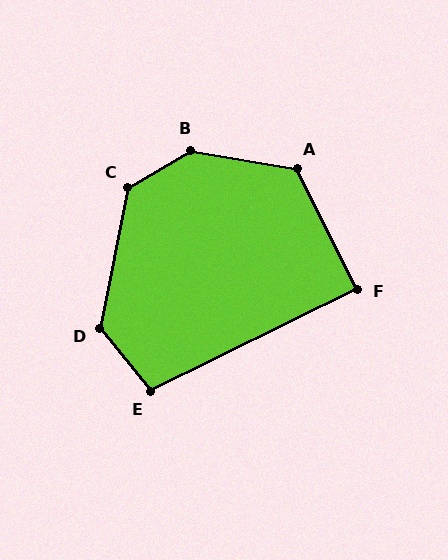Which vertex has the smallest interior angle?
F, at approximately 90 degrees.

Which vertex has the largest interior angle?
B, at approximately 140 degrees.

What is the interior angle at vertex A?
Approximately 126 degrees (obtuse).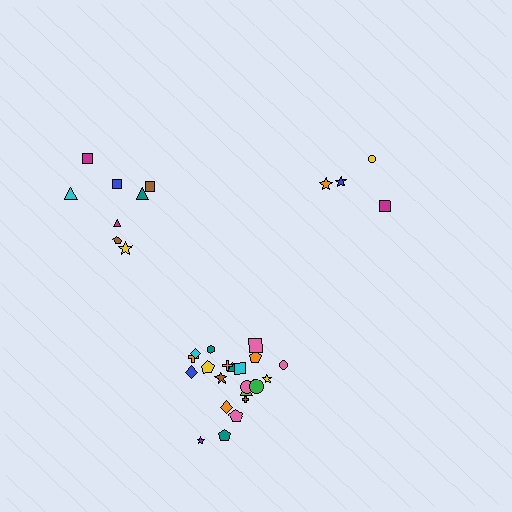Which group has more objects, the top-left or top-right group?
The top-left group.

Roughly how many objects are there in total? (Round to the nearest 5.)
Roughly 35 objects in total.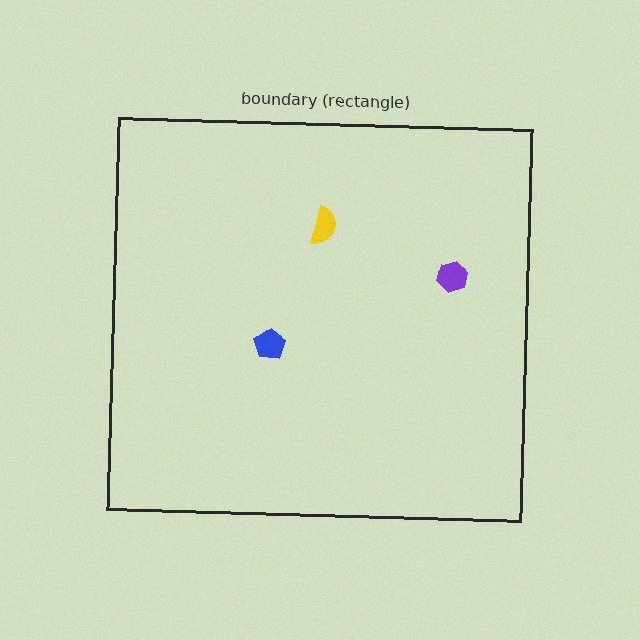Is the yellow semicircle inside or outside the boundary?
Inside.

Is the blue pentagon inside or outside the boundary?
Inside.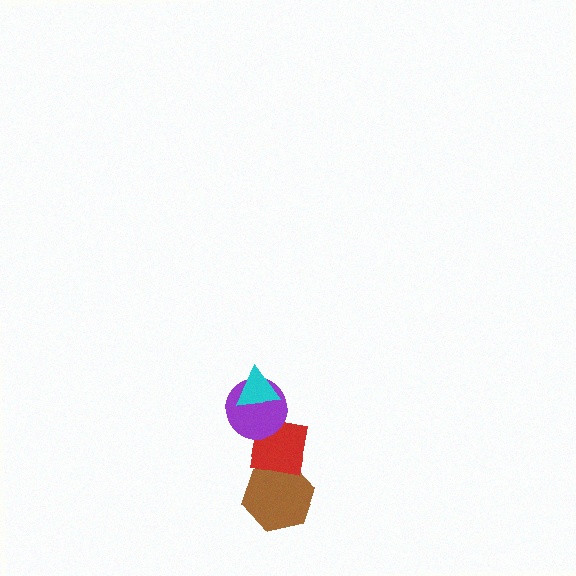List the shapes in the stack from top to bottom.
From top to bottom: the cyan triangle, the purple circle, the red square, the brown hexagon.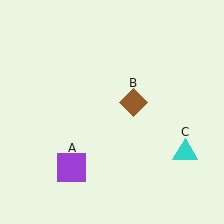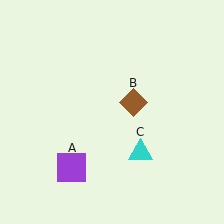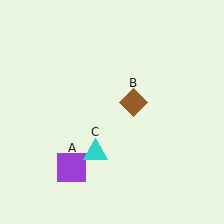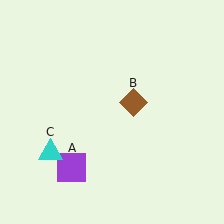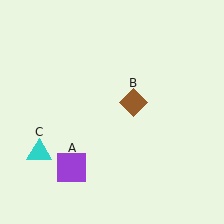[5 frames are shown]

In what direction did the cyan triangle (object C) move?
The cyan triangle (object C) moved left.